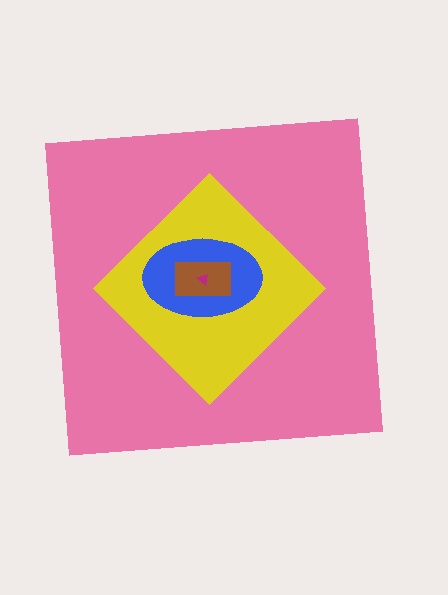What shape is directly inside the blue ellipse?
The brown rectangle.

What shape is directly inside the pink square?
The yellow diamond.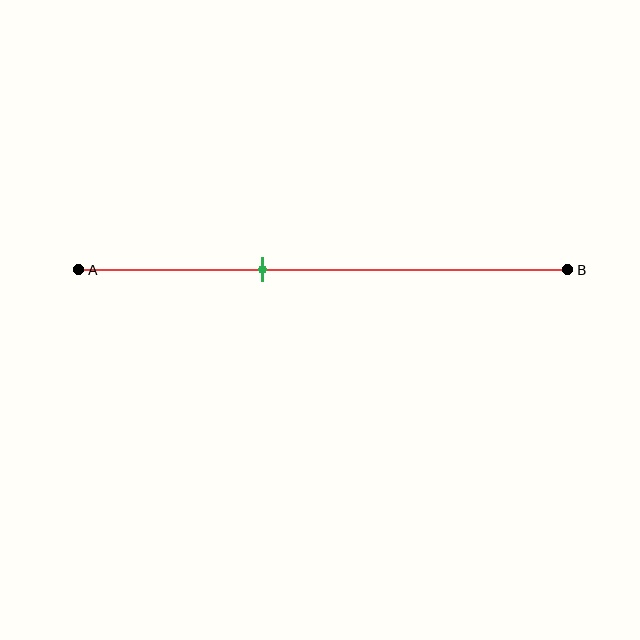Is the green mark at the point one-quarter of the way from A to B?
No, the mark is at about 35% from A, not at the 25% one-quarter point.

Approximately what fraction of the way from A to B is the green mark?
The green mark is approximately 35% of the way from A to B.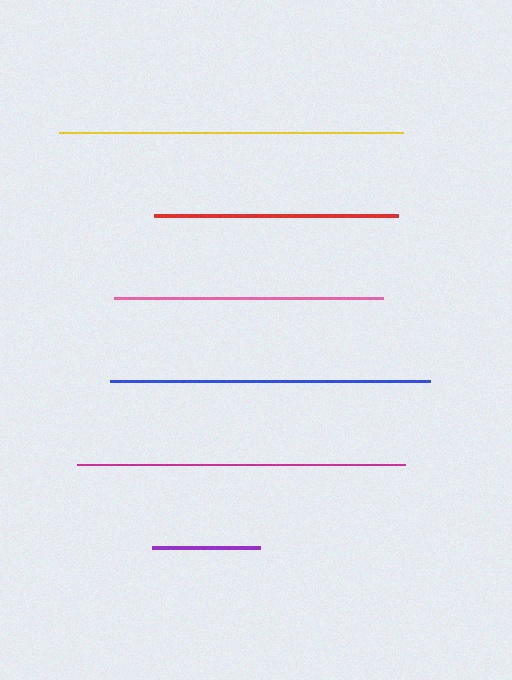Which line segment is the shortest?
The purple line is the shortest at approximately 108 pixels.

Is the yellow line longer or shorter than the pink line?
The yellow line is longer than the pink line.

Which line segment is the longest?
The yellow line is the longest at approximately 344 pixels.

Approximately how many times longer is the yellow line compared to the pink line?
The yellow line is approximately 1.3 times the length of the pink line.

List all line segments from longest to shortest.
From longest to shortest: yellow, magenta, blue, pink, red, purple.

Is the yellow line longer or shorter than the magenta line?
The yellow line is longer than the magenta line.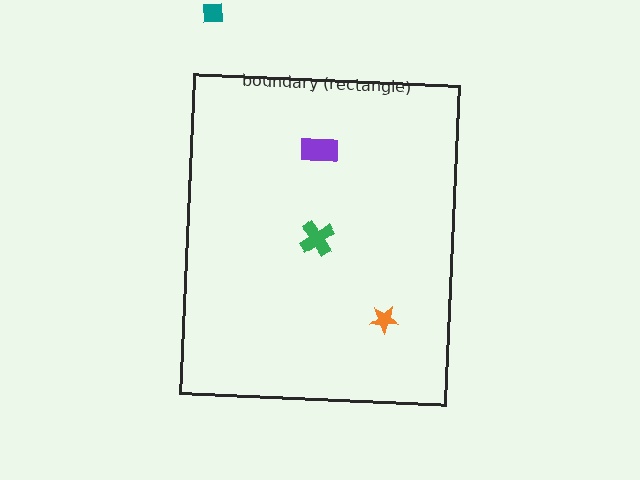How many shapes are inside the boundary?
3 inside, 1 outside.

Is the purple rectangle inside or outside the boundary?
Inside.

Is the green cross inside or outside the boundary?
Inside.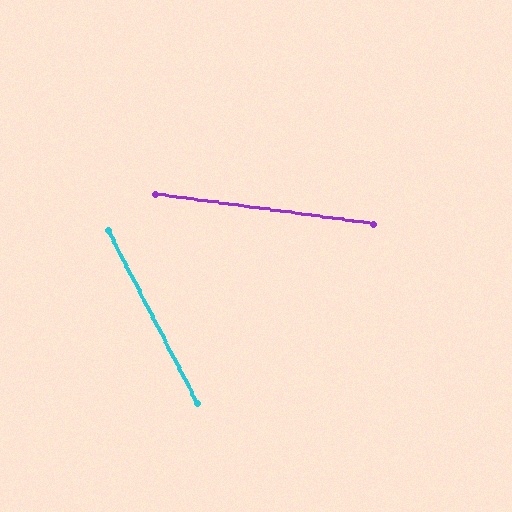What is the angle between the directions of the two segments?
Approximately 55 degrees.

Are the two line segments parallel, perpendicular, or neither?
Neither parallel nor perpendicular — they differ by about 55°.